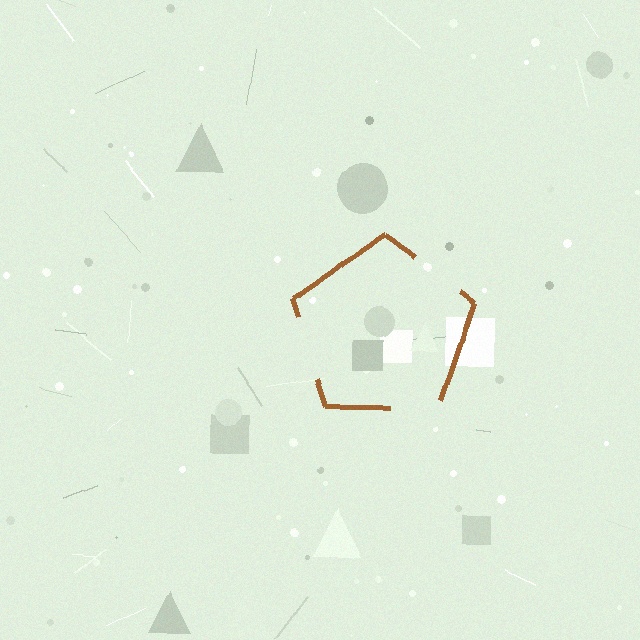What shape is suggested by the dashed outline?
The dashed outline suggests a pentagon.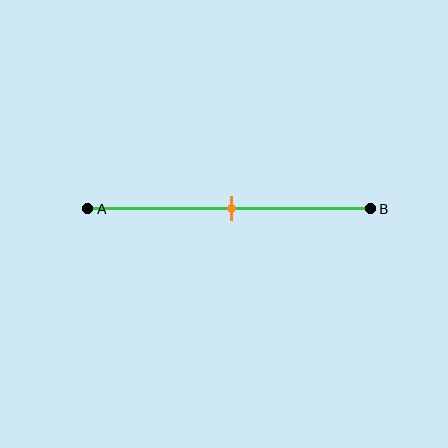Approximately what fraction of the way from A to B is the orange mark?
The orange mark is approximately 50% of the way from A to B.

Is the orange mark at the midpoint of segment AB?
Yes, the mark is approximately at the midpoint.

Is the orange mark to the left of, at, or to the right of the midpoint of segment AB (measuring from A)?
The orange mark is approximately at the midpoint of segment AB.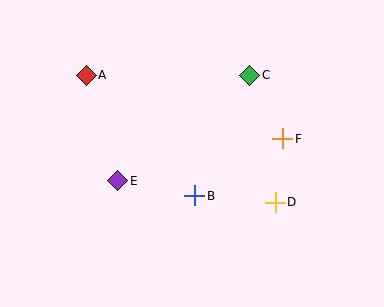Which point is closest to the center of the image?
Point B at (195, 196) is closest to the center.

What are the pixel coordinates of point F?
Point F is at (283, 139).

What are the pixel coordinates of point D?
Point D is at (275, 202).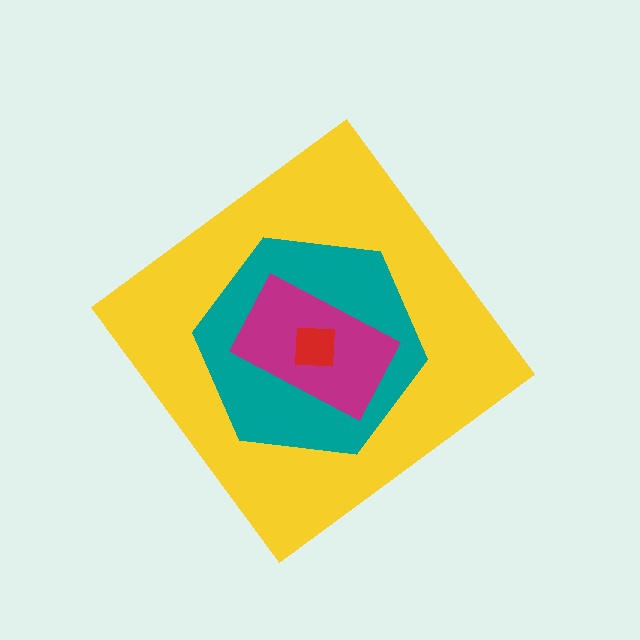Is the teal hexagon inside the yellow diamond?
Yes.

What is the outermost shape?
The yellow diamond.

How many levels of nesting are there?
4.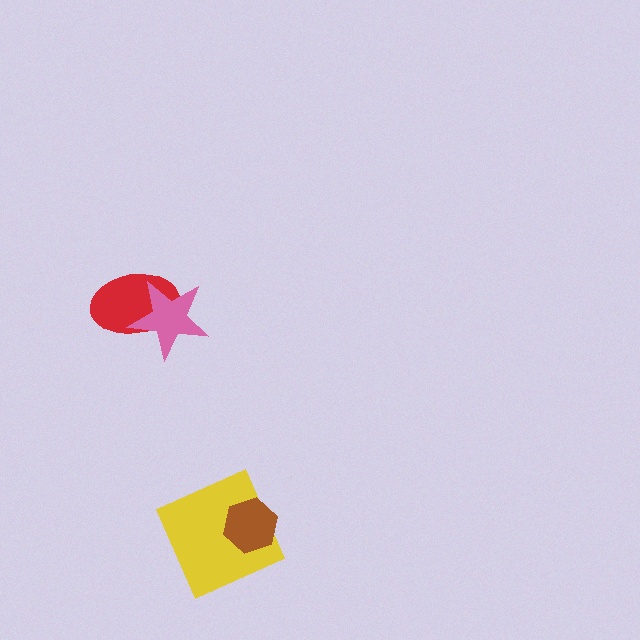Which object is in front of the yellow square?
The brown hexagon is in front of the yellow square.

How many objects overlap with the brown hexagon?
1 object overlaps with the brown hexagon.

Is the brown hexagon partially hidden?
No, no other shape covers it.